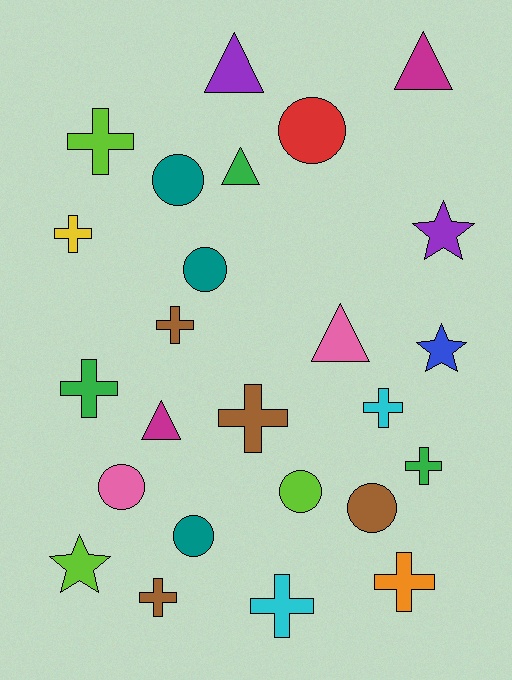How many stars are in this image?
There are 3 stars.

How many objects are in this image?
There are 25 objects.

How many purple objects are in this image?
There are 2 purple objects.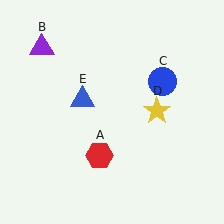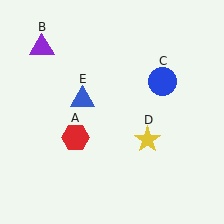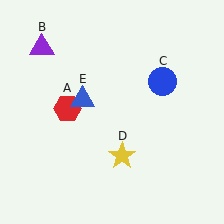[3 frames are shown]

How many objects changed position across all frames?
2 objects changed position: red hexagon (object A), yellow star (object D).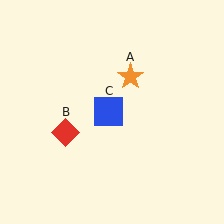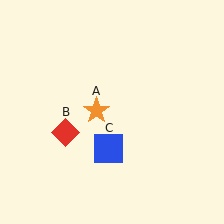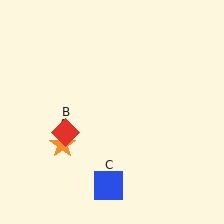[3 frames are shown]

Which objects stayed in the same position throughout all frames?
Red diamond (object B) remained stationary.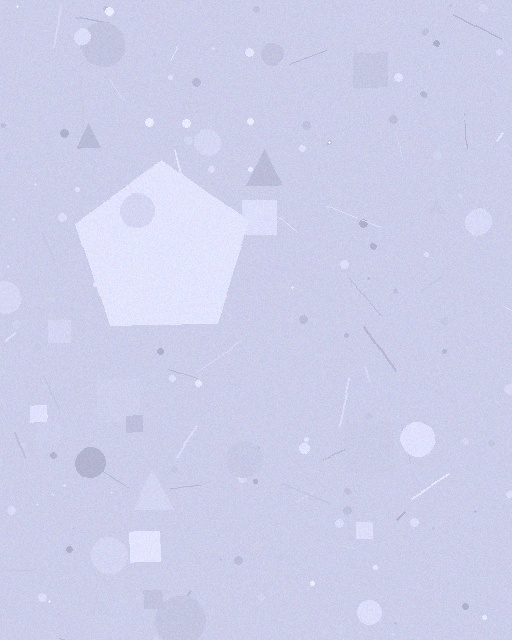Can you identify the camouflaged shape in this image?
The camouflaged shape is a pentagon.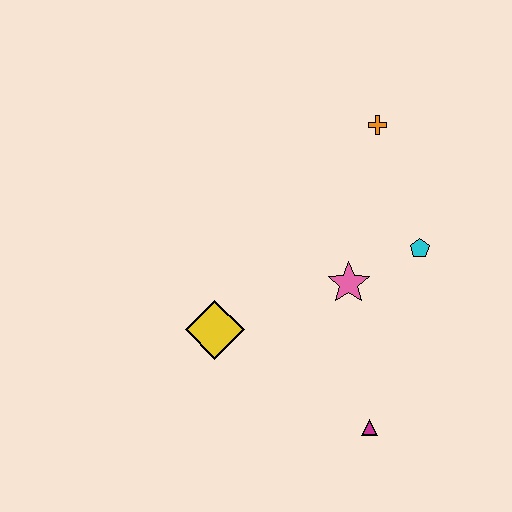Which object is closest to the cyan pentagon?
The pink star is closest to the cyan pentagon.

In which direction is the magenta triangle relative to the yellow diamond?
The magenta triangle is to the right of the yellow diamond.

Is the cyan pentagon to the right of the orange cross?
Yes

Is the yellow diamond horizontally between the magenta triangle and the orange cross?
No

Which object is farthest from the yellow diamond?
The orange cross is farthest from the yellow diamond.